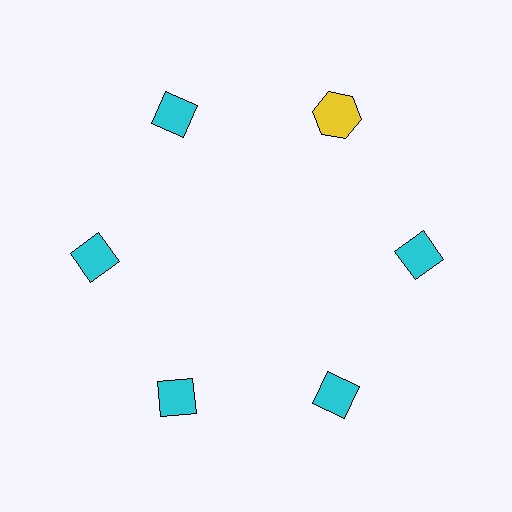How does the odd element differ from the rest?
It differs in both color (yellow instead of cyan) and shape (hexagon instead of diamond).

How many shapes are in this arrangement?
There are 6 shapes arranged in a ring pattern.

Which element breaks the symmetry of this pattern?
The yellow hexagon at roughly the 1 o'clock position breaks the symmetry. All other shapes are cyan diamonds.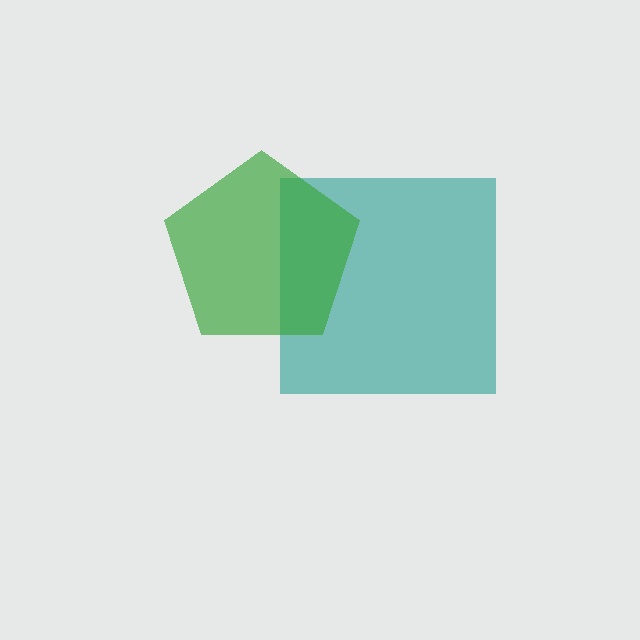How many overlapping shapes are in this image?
There are 2 overlapping shapes in the image.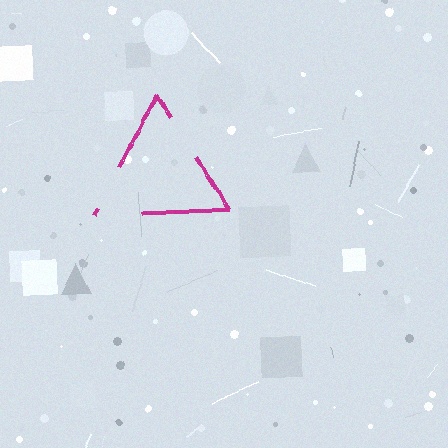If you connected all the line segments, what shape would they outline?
They would outline a triangle.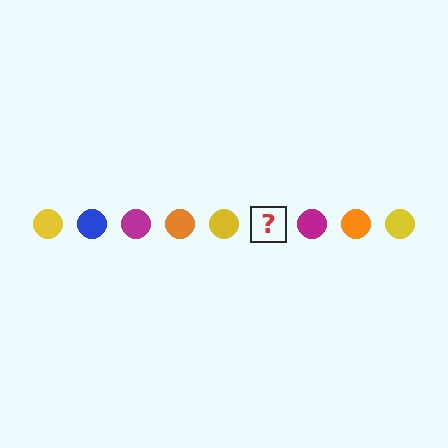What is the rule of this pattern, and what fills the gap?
The rule is that the pattern cycles through yellow, blue, magenta, orange circles. The gap should be filled with a blue circle.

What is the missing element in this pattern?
The missing element is a blue circle.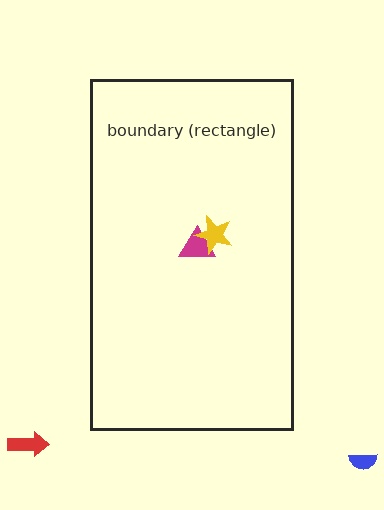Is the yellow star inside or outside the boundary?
Inside.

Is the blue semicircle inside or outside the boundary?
Outside.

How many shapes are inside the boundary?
2 inside, 2 outside.